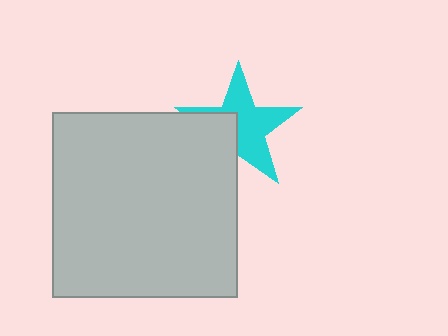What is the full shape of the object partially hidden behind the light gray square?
The partially hidden object is a cyan star.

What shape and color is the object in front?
The object in front is a light gray square.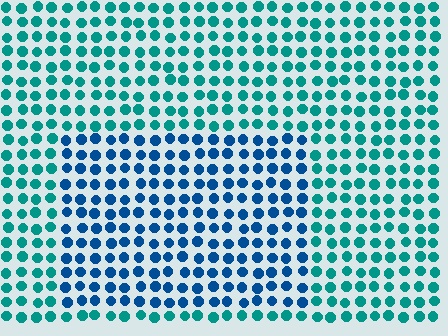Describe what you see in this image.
The image is filled with small teal elements in a uniform arrangement. A rectangle-shaped region is visible where the elements are tinted to a slightly different hue, forming a subtle color boundary.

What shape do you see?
I see a rectangle.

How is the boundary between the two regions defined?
The boundary is defined purely by a slight shift in hue (about 35 degrees). Spacing, size, and orientation are identical on both sides.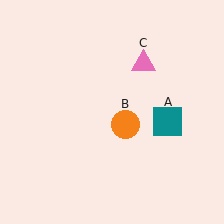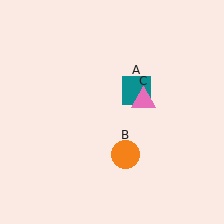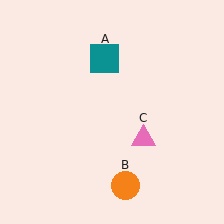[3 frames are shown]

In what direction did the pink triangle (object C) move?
The pink triangle (object C) moved down.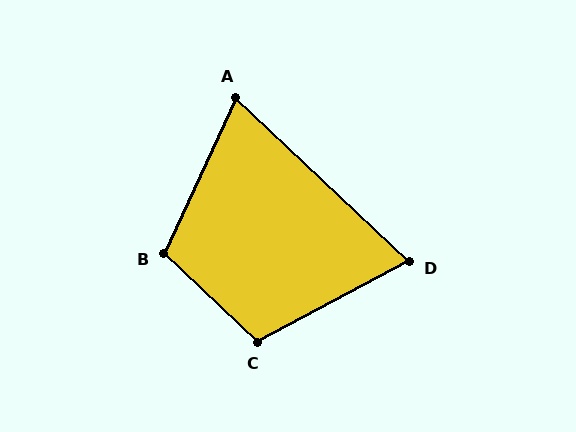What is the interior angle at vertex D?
Approximately 71 degrees (acute).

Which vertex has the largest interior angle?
C, at approximately 109 degrees.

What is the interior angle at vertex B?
Approximately 109 degrees (obtuse).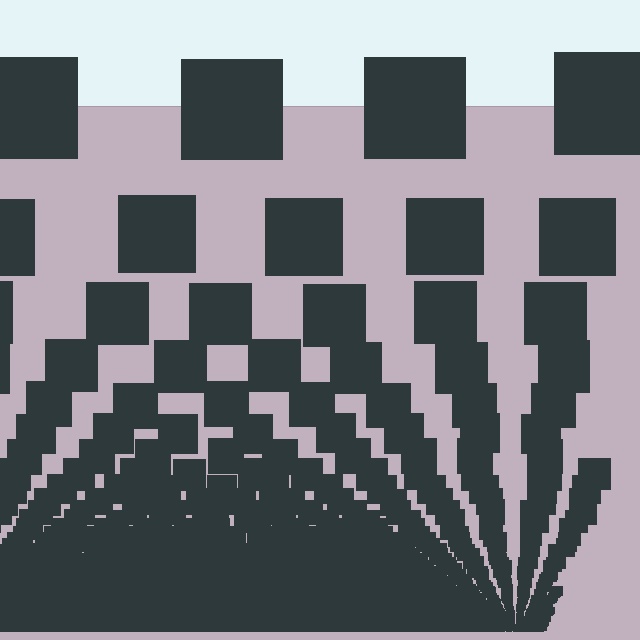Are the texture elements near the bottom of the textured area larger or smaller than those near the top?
Smaller. The gradient is inverted — elements near the bottom are smaller and denser.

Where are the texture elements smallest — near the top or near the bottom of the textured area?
Near the bottom.